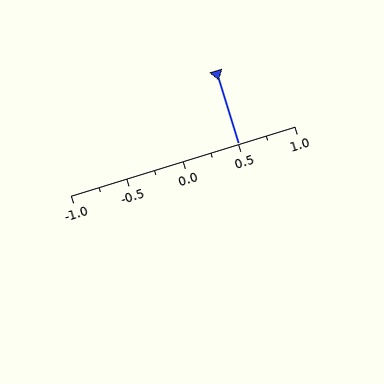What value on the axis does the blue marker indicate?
The marker indicates approximately 0.5.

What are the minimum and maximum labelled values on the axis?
The axis runs from -1.0 to 1.0.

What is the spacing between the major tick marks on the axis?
The major ticks are spaced 0.5 apart.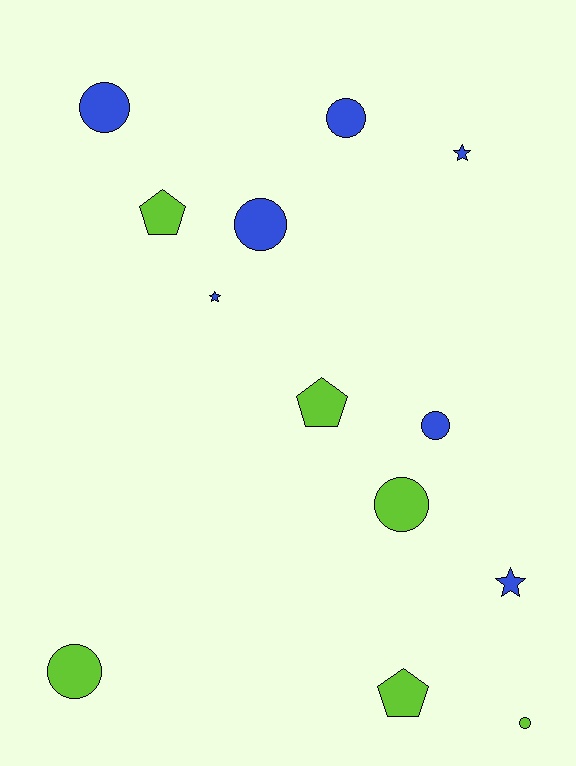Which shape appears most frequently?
Circle, with 7 objects.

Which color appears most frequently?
Blue, with 7 objects.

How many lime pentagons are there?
There are 3 lime pentagons.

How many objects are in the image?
There are 13 objects.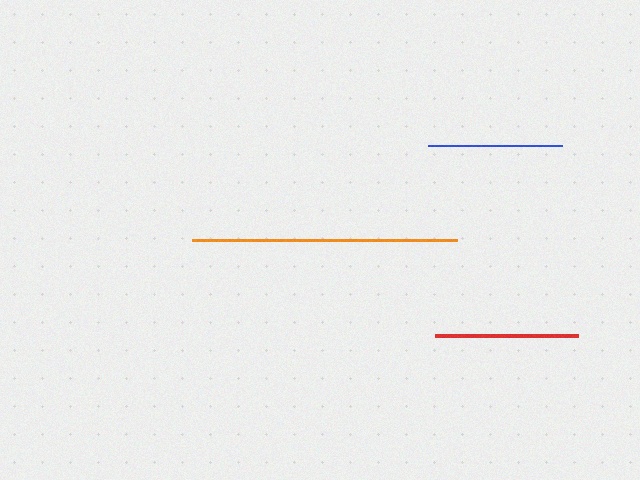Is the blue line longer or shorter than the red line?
The red line is longer than the blue line.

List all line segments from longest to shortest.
From longest to shortest: orange, red, blue.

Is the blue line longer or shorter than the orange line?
The orange line is longer than the blue line.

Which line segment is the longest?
The orange line is the longest at approximately 265 pixels.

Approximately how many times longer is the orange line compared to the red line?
The orange line is approximately 1.8 times the length of the red line.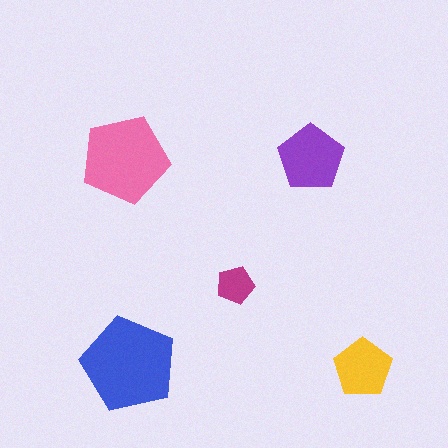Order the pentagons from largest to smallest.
the blue one, the pink one, the purple one, the yellow one, the magenta one.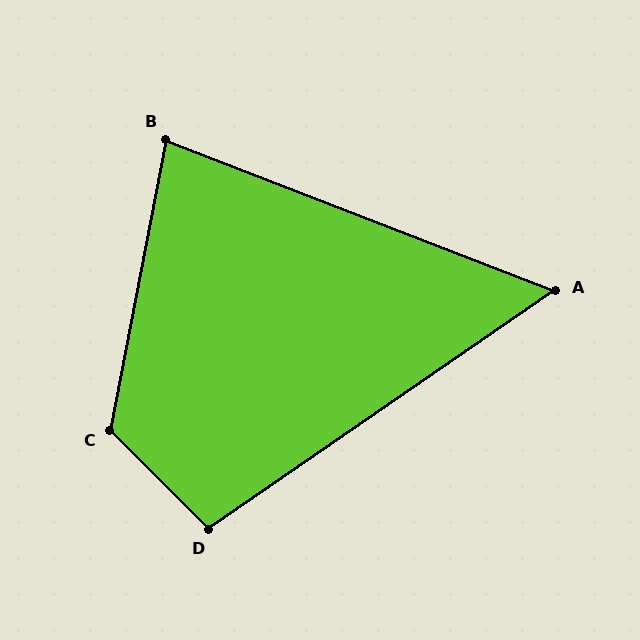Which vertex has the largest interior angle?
C, at approximately 124 degrees.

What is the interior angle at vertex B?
Approximately 80 degrees (acute).